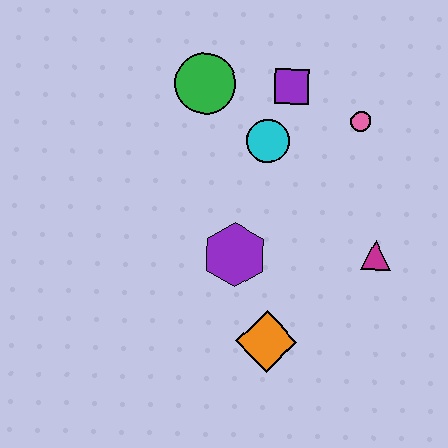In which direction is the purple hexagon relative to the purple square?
The purple hexagon is below the purple square.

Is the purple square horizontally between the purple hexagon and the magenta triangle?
Yes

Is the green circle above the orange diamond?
Yes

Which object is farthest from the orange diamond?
The green circle is farthest from the orange diamond.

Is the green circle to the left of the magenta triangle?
Yes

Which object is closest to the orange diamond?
The purple hexagon is closest to the orange diamond.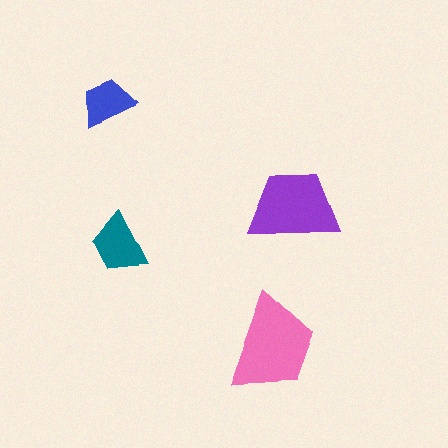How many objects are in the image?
There are 4 objects in the image.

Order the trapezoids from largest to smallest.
the pink one, the purple one, the teal one, the blue one.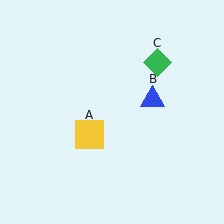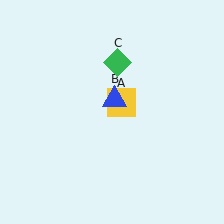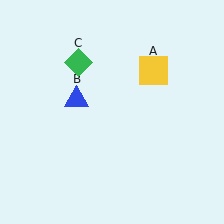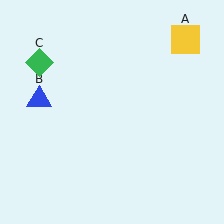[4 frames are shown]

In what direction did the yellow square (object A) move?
The yellow square (object A) moved up and to the right.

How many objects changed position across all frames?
3 objects changed position: yellow square (object A), blue triangle (object B), green diamond (object C).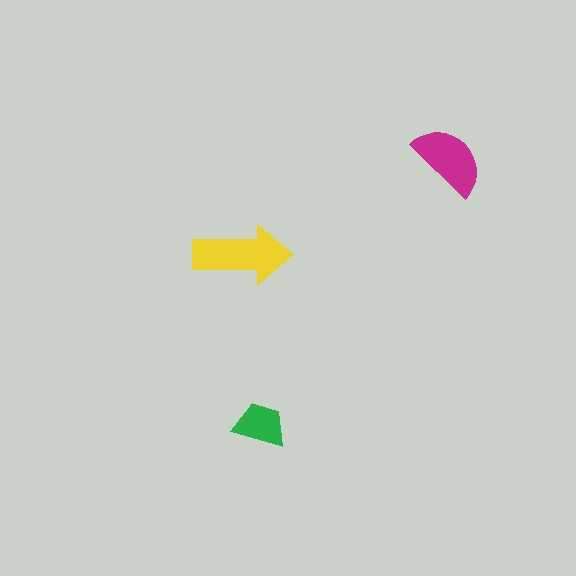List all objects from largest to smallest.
The yellow arrow, the magenta semicircle, the green trapezoid.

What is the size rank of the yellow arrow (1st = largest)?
1st.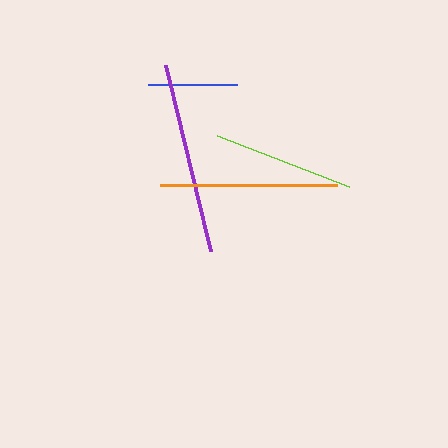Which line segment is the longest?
The purple line is the longest at approximately 191 pixels.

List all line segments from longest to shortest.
From longest to shortest: purple, orange, lime, blue.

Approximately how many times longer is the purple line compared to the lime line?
The purple line is approximately 1.3 times the length of the lime line.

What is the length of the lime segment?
The lime segment is approximately 142 pixels long.